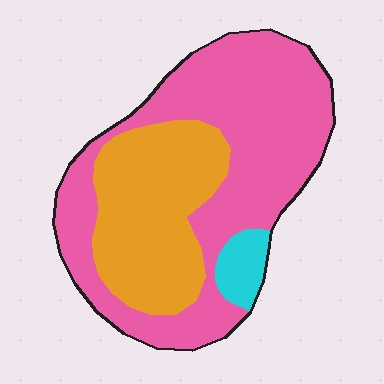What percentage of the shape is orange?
Orange takes up about one third (1/3) of the shape.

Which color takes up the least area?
Cyan, at roughly 5%.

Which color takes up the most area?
Pink, at roughly 60%.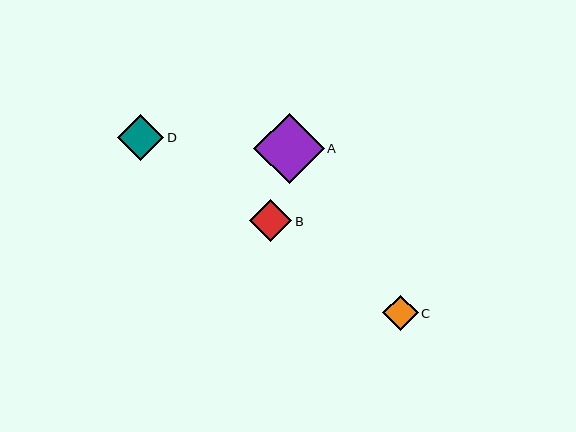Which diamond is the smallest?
Diamond C is the smallest with a size of approximately 35 pixels.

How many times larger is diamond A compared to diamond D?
Diamond A is approximately 1.5 times the size of diamond D.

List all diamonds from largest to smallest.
From largest to smallest: A, D, B, C.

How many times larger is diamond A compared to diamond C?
Diamond A is approximately 2.0 times the size of diamond C.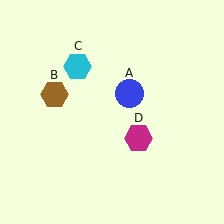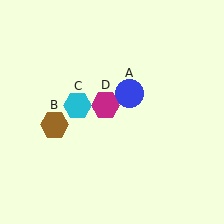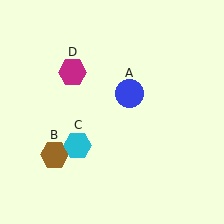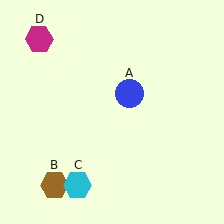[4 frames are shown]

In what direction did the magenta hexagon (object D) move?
The magenta hexagon (object D) moved up and to the left.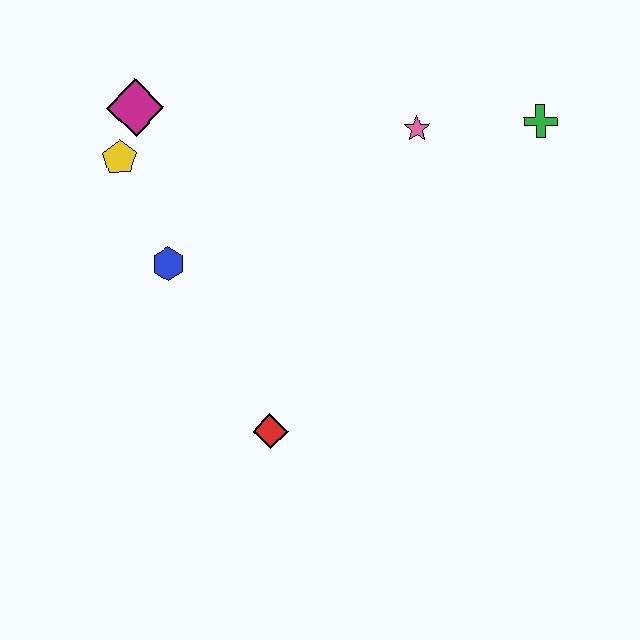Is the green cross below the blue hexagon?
No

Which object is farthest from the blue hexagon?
The green cross is farthest from the blue hexagon.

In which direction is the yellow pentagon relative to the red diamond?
The yellow pentagon is above the red diamond.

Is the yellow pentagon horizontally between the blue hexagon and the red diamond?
No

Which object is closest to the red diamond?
The blue hexagon is closest to the red diamond.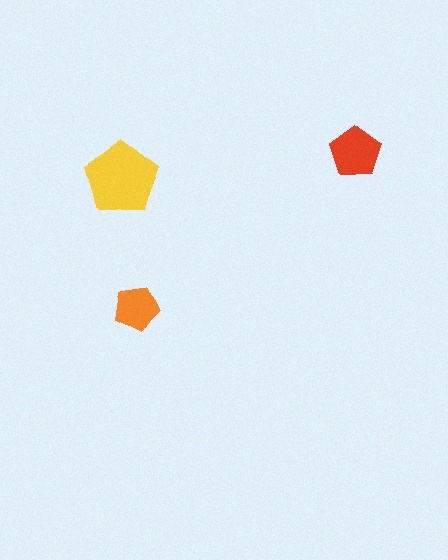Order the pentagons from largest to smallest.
the yellow one, the red one, the orange one.